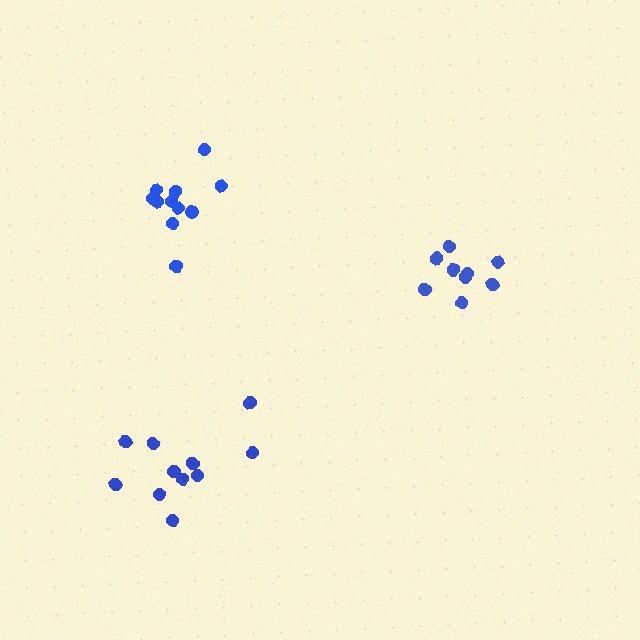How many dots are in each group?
Group 1: 9 dots, Group 2: 11 dots, Group 3: 11 dots (31 total).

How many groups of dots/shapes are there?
There are 3 groups.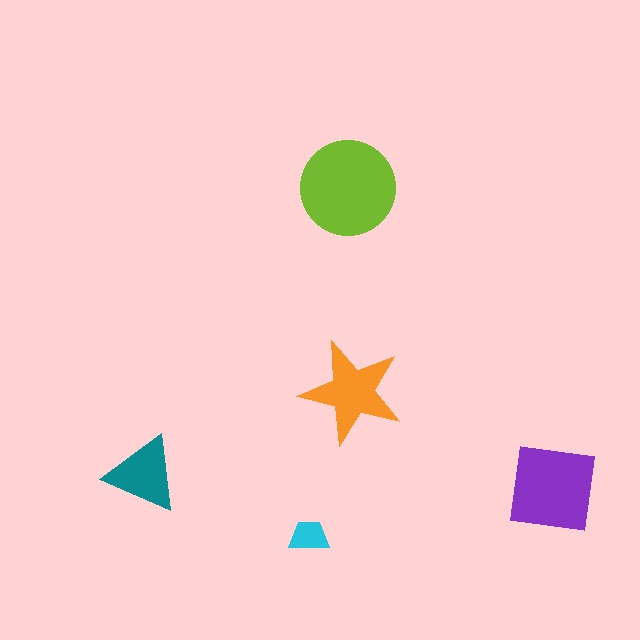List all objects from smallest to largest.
The cyan trapezoid, the teal triangle, the orange star, the purple square, the lime circle.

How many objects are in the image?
There are 5 objects in the image.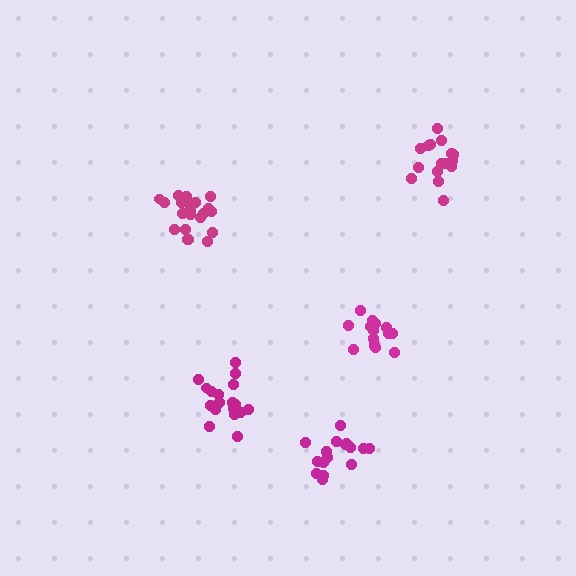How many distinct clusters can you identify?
There are 5 distinct clusters.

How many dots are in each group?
Group 1: 21 dots, Group 2: 15 dots, Group 3: 16 dots, Group 4: 19 dots, Group 5: 16 dots (87 total).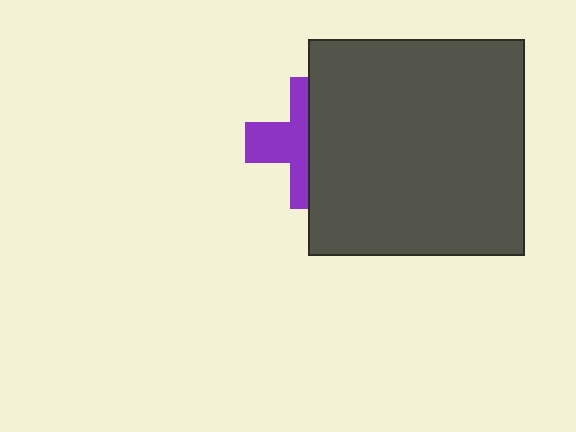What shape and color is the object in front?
The object in front is a dark gray square.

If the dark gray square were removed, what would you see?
You would see the complete purple cross.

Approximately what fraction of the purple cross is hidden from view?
Roughly 55% of the purple cross is hidden behind the dark gray square.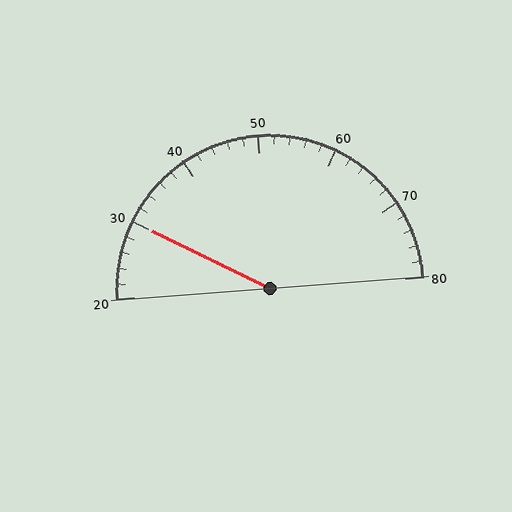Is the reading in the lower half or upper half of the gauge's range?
The reading is in the lower half of the range (20 to 80).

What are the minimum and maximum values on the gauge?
The gauge ranges from 20 to 80.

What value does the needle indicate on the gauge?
The needle indicates approximately 30.